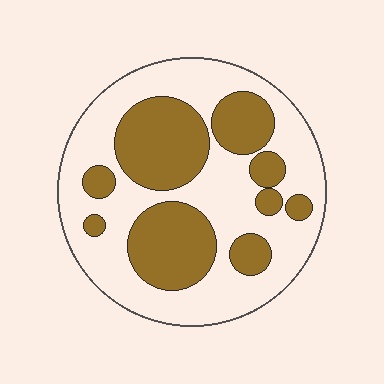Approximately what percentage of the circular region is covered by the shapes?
Approximately 40%.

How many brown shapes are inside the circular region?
9.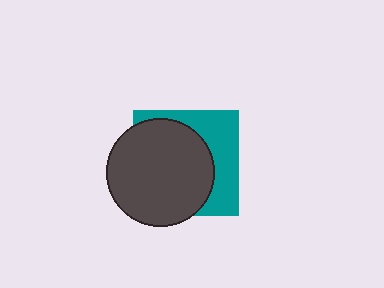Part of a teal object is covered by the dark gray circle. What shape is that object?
It is a square.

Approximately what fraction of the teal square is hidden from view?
Roughly 62% of the teal square is hidden behind the dark gray circle.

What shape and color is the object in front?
The object in front is a dark gray circle.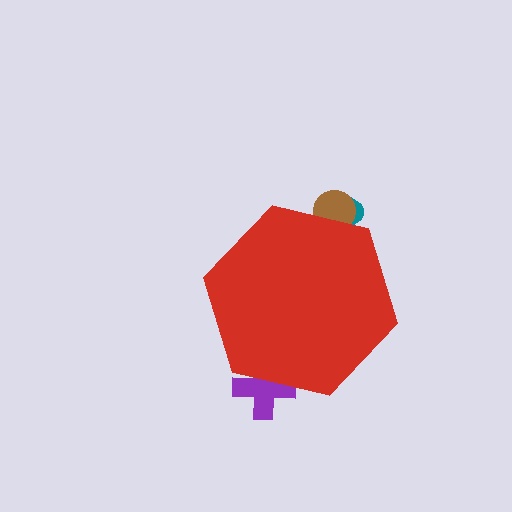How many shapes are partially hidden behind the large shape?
3 shapes are partially hidden.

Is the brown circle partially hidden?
Yes, the brown circle is partially hidden behind the red hexagon.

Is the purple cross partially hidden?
Yes, the purple cross is partially hidden behind the red hexagon.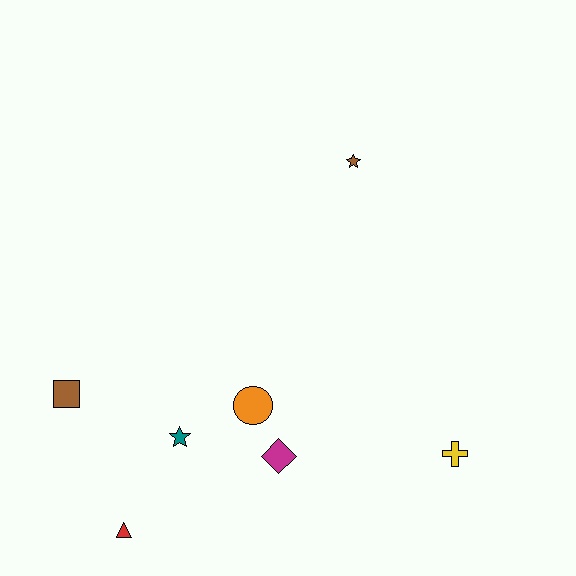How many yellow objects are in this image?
There is 1 yellow object.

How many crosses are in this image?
There is 1 cross.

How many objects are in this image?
There are 7 objects.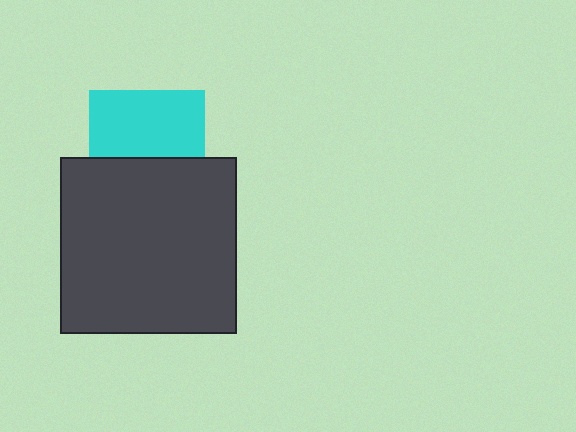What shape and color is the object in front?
The object in front is a dark gray square.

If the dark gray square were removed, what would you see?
You would see the complete cyan square.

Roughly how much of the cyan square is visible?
About half of it is visible (roughly 59%).